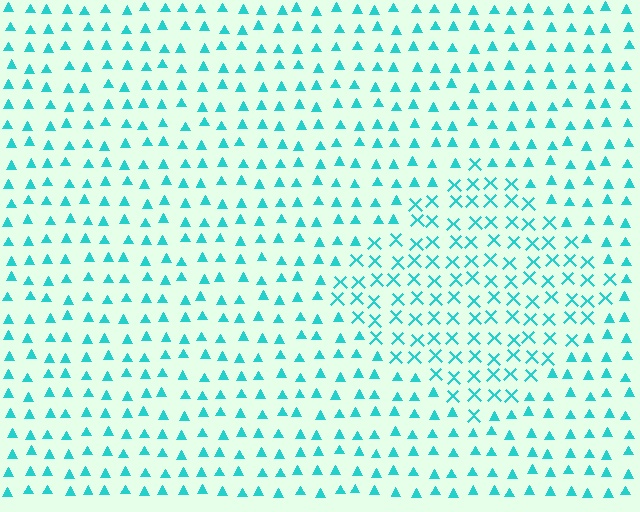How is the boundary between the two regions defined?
The boundary is defined by a change in element shape: X marks inside vs. triangles outside. All elements share the same color and spacing.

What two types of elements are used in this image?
The image uses X marks inside the diamond region and triangles outside it.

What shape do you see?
I see a diamond.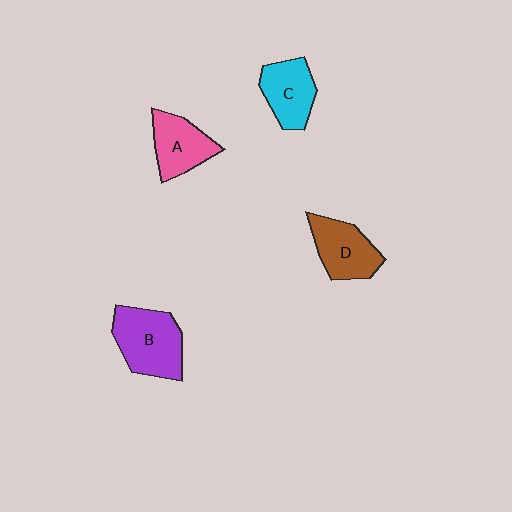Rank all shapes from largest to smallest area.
From largest to smallest: B (purple), D (brown), A (pink), C (cyan).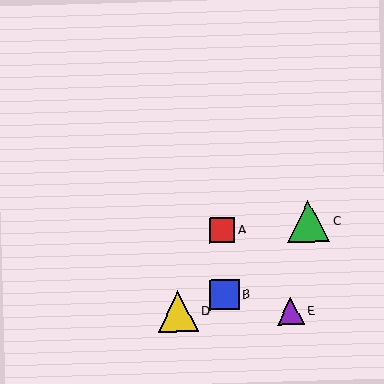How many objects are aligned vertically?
2 objects (A, B) are aligned vertically.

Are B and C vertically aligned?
No, B is at x≈224 and C is at x≈309.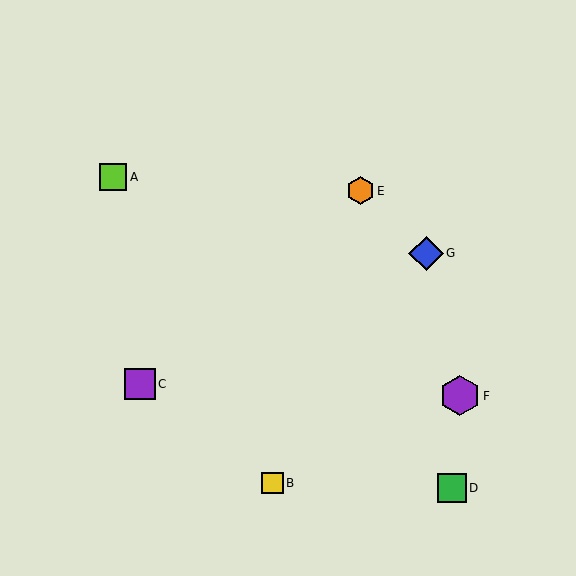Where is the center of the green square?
The center of the green square is at (452, 488).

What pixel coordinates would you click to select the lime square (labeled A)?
Click at (113, 177) to select the lime square A.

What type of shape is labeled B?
Shape B is a yellow square.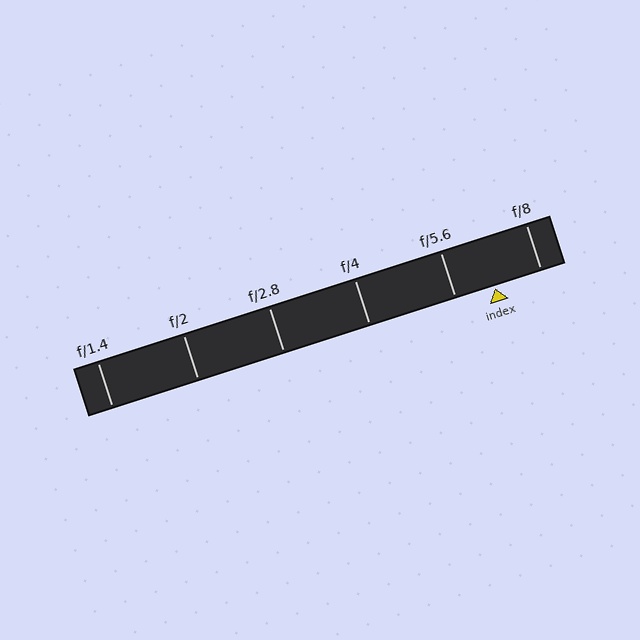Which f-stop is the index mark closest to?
The index mark is closest to f/5.6.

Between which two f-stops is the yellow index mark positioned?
The index mark is between f/5.6 and f/8.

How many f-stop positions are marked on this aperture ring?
There are 6 f-stop positions marked.